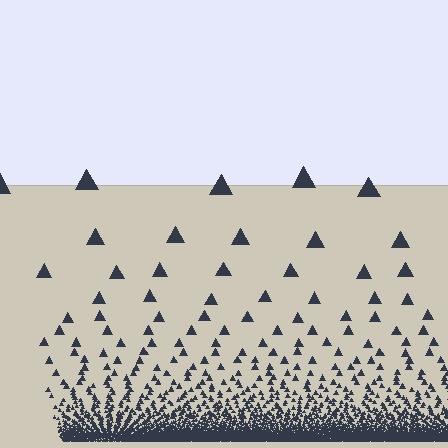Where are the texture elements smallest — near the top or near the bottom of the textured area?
Near the bottom.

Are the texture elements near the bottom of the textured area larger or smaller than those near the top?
Smaller. The gradient is inverted — elements near the bottom are smaller and denser.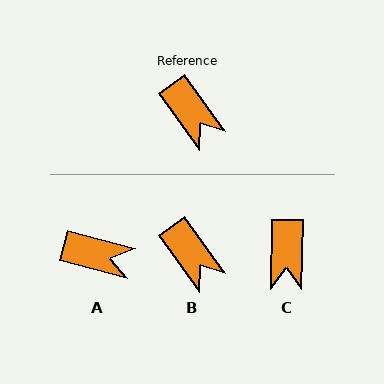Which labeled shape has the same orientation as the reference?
B.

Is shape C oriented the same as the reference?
No, it is off by about 37 degrees.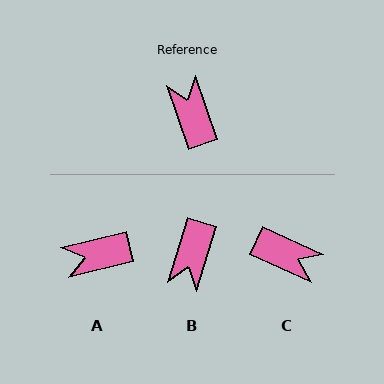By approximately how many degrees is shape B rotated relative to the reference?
Approximately 144 degrees counter-clockwise.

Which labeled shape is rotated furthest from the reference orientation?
B, about 144 degrees away.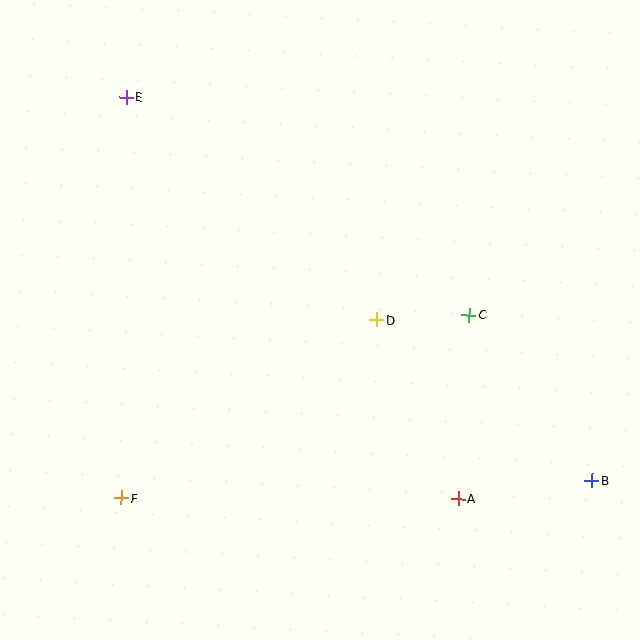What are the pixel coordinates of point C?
Point C is at (469, 315).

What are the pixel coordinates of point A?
Point A is at (458, 499).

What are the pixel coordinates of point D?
Point D is at (377, 320).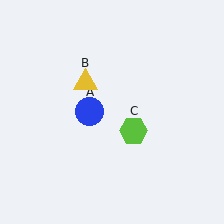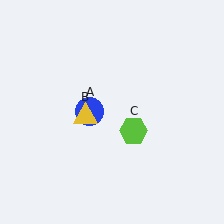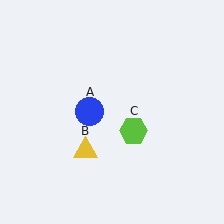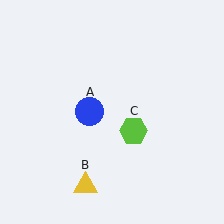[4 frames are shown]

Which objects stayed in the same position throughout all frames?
Blue circle (object A) and lime hexagon (object C) remained stationary.